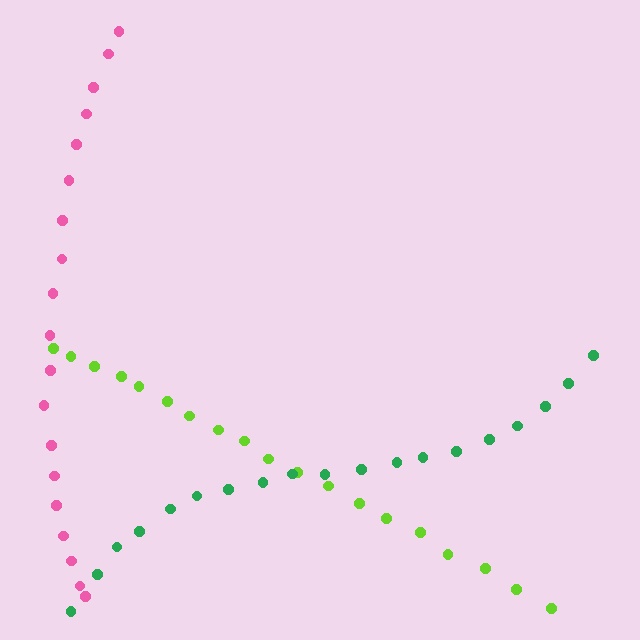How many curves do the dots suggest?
There are 3 distinct paths.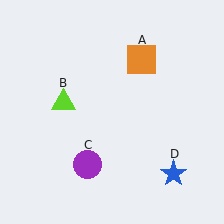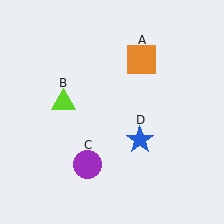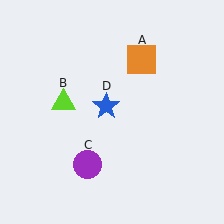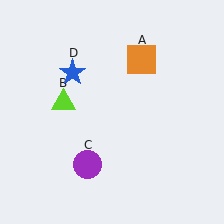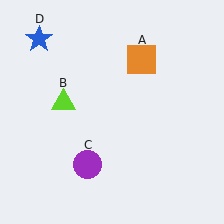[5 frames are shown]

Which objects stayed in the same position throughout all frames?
Orange square (object A) and lime triangle (object B) and purple circle (object C) remained stationary.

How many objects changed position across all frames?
1 object changed position: blue star (object D).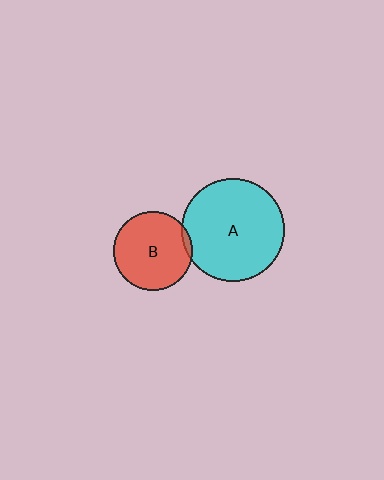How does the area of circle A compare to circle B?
Approximately 1.7 times.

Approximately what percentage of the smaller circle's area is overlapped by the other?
Approximately 5%.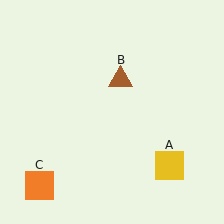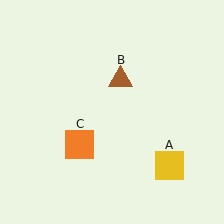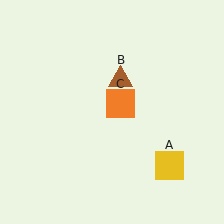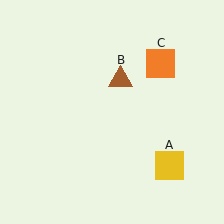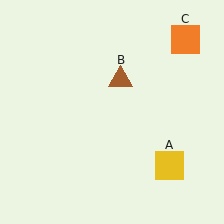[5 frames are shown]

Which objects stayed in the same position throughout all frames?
Yellow square (object A) and brown triangle (object B) remained stationary.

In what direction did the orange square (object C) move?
The orange square (object C) moved up and to the right.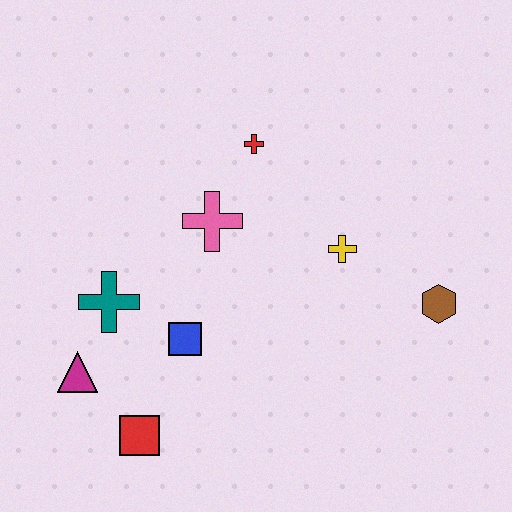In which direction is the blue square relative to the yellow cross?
The blue square is to the left of the yellow cross.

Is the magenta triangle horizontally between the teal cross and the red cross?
No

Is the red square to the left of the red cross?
Yes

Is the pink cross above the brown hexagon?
Yes